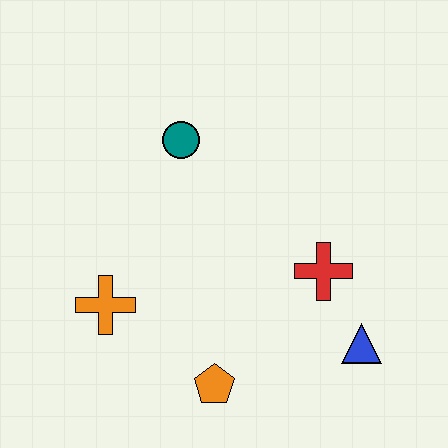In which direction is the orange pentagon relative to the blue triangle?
The orange pentagon is to the left of the blue triangle.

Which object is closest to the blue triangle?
The red cross is closest to the blue triangle.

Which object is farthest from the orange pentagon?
The teal circle is farthest from the orange pentagon.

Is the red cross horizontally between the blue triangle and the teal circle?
Yes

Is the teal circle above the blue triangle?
Yes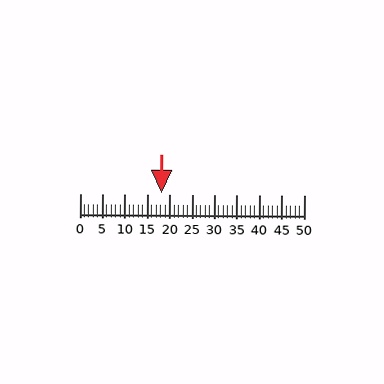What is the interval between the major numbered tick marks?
The major tick marks are spaced 5 units apart.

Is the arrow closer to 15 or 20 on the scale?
The arrow is closer to 20.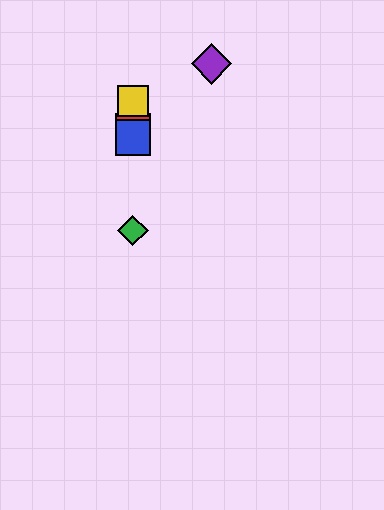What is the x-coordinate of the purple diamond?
The purple diamond is at x≈212.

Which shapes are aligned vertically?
The red square, the blue square, the green diamond, the yellow square are aligned vertically.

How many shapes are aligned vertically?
4 shapes (the red square, the blue square, the green diamond, the yellow square) are aligned vertically.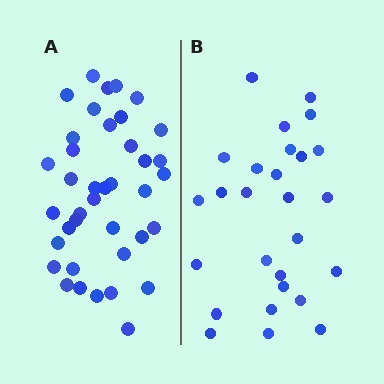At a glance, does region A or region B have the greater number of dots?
Region A (the left region) has more dots.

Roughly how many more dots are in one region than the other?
Region A has roughly 12 or so more dots than region B.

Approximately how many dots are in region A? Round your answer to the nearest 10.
About 40 dots. (The exact count is 39, which rounds to 40.)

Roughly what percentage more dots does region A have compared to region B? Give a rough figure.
About 45% more.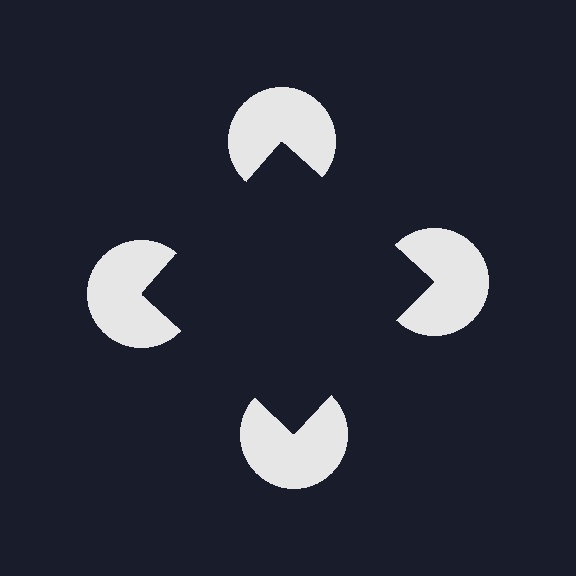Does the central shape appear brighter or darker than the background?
It typically appears slightly darker than the background, even though no actual brightness change is drawn.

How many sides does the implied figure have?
4 sides.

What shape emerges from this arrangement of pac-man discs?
An illusory square — its edges are inferred from the aligned wedge cuts in the pac-man discs, not physically drawn.